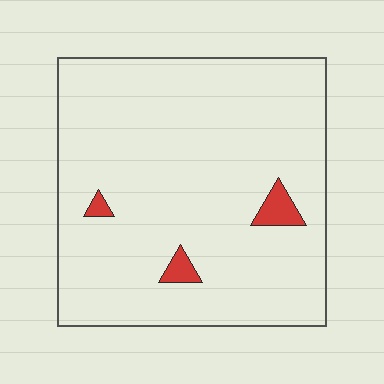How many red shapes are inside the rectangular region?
3.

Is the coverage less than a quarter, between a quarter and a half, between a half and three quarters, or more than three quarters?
Less than a quarter.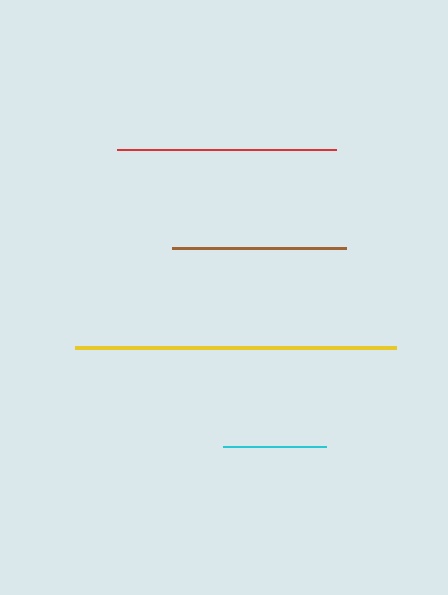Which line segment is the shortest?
The cyan line is the shortest at approximately 103 pixels.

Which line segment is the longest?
The yellow line is the longest at approximately 321 pixels.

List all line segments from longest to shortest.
From longest to shortest: yellow, red, brown, cyan.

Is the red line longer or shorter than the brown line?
The red line is longer than the brown line.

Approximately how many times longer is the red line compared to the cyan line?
The red line is approximately 2.1 times the length of the cyan line.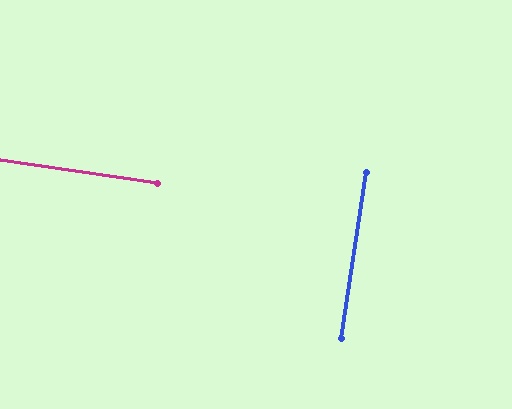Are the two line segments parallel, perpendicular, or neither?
Perpendicular — they meet at approximately 90°.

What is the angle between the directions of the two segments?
Approximately 90 degrees.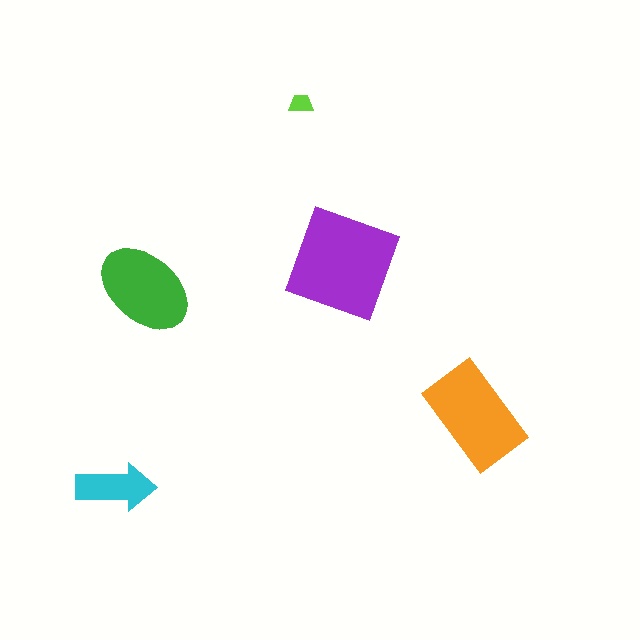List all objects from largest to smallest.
The purple square, the orange rectangle, the green ellipse, the cyan arrow, the lime trapezoid.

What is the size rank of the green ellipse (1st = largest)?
3rd.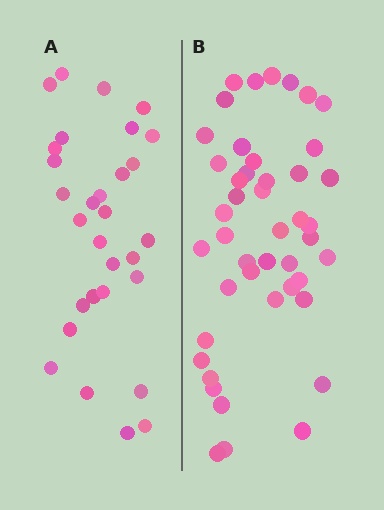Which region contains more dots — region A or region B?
Region B (the right region) has more dots.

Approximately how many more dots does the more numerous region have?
Region B has approximately 15 more dots than region A.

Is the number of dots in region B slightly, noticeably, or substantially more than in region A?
Region B has substantially more. The ratio is roughly 1.5 to 1.